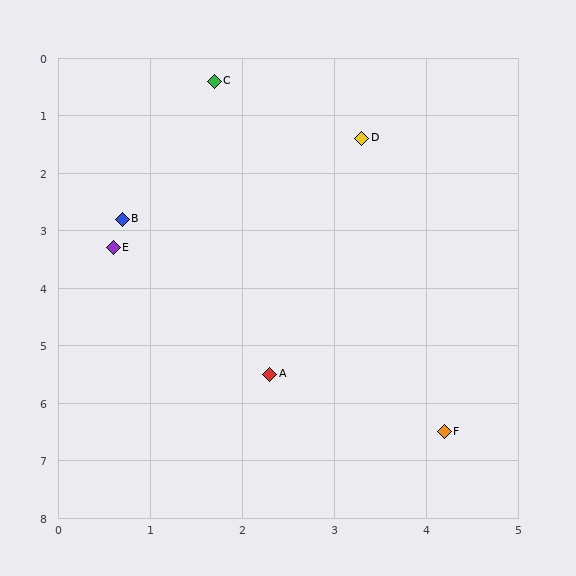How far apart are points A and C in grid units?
Points A and C are about 5.1 grid units apart.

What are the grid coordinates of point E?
Point E is at approximately (0.6, 3.3).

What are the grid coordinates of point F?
Point F is at approximately (4.2, 6.5).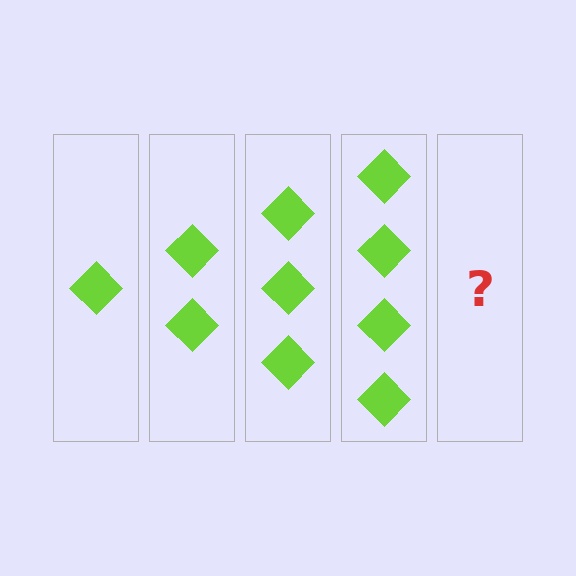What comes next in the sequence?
The next element should be 5 diamonds.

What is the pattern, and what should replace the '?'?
The pattern is that each step adds one more diamond. The '?' should be 5 diamonds.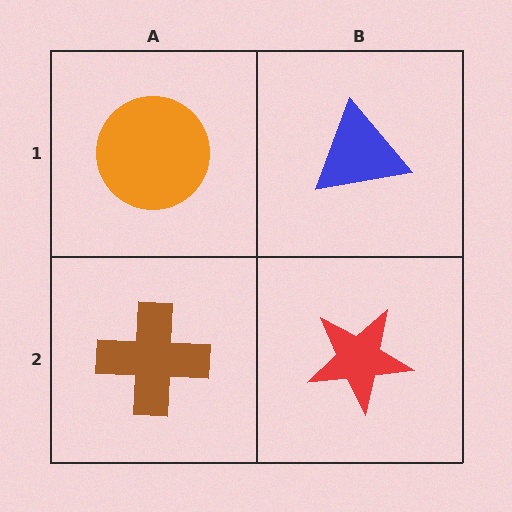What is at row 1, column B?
A blue triangle.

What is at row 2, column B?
A red star.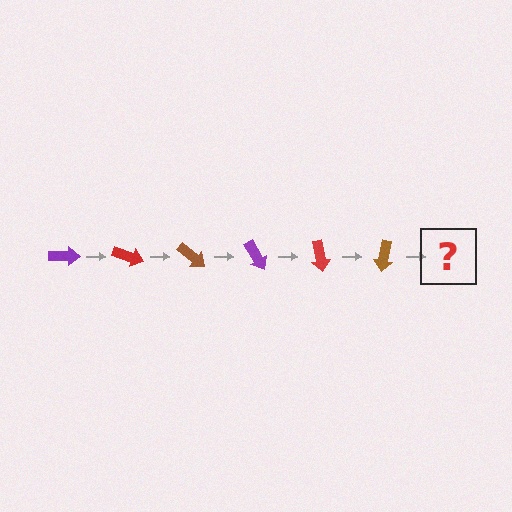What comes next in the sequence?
The next element should be a purple arrow, rotated 120 degrees from the start.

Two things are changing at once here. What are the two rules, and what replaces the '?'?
The two rules are that it rotates 20 degrees each step and the color cycles through purple, red, and brown. The '?' should be a purple arrow, rotated 120 degrees from the start.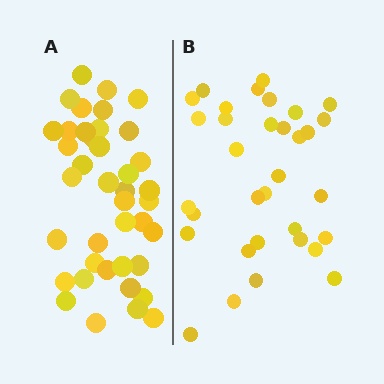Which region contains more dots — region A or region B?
Region A (the left region) has more dots.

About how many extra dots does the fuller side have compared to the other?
Region A has roughly 8 or so more dots than region B.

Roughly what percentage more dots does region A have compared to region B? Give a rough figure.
About 20% more.